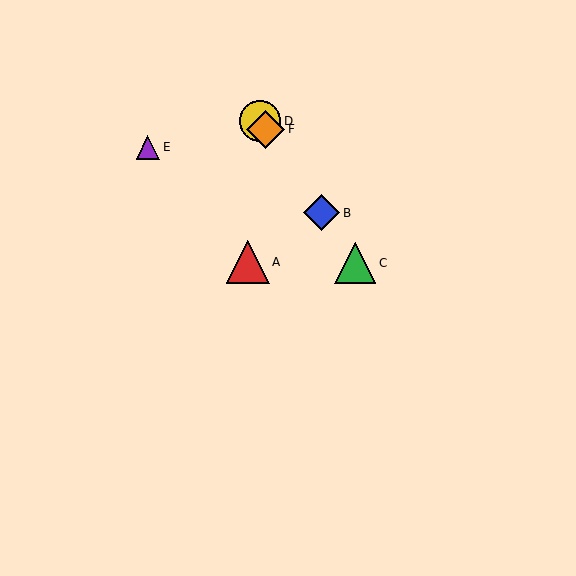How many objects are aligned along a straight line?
4 objects (B, C, D, F) are aligned along a straight line.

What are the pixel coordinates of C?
Object C is at (355, 263).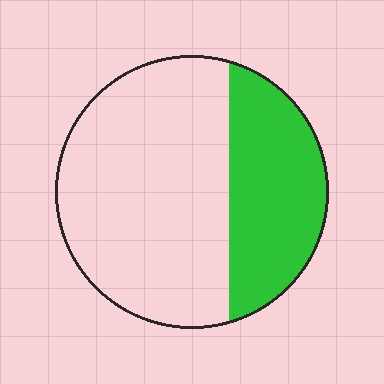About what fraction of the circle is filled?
About one third (1/3).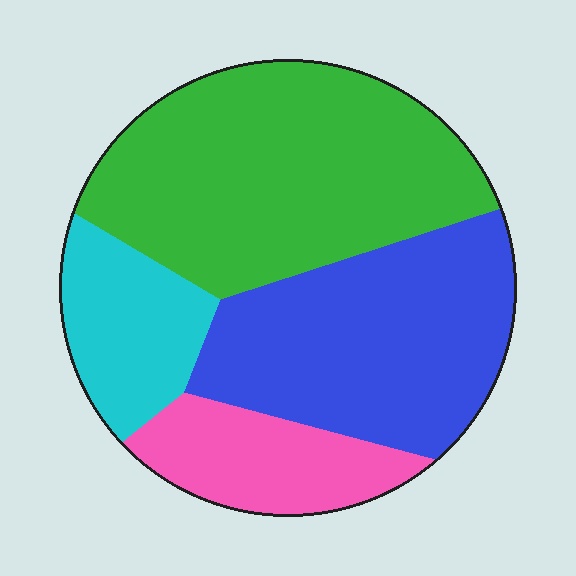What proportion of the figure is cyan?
Cyan takes up about one eighth (1/8) of the figure.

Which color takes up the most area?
Green, at roughly 40%.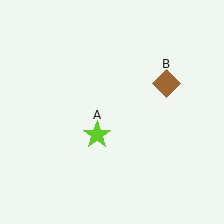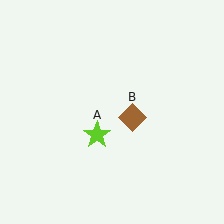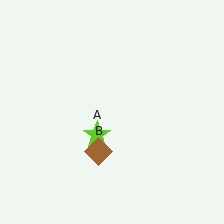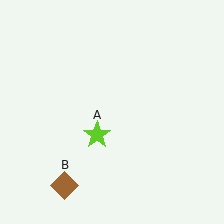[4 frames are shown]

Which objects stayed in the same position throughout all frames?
Lime star (object A) remained stationary.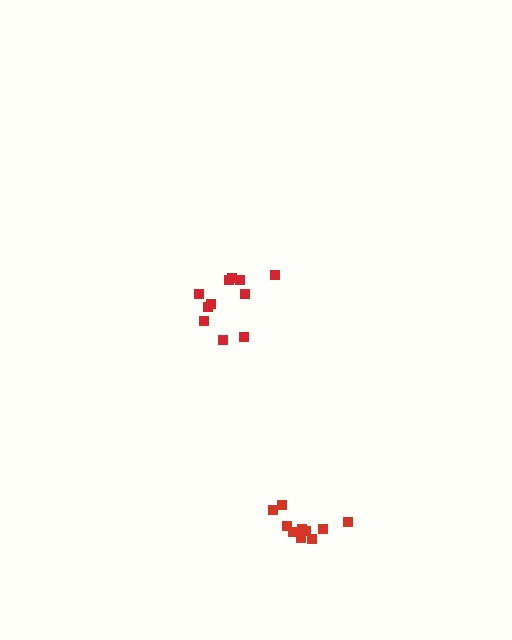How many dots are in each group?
Group 1: 11 dots, Group 2: 10 dots (21 total).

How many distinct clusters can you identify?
There are 2 distinct clusters.